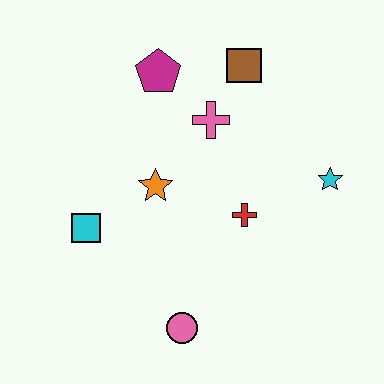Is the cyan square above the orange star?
No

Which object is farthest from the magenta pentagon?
The pink circle is farthest from the magenta pentagon.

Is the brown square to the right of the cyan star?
No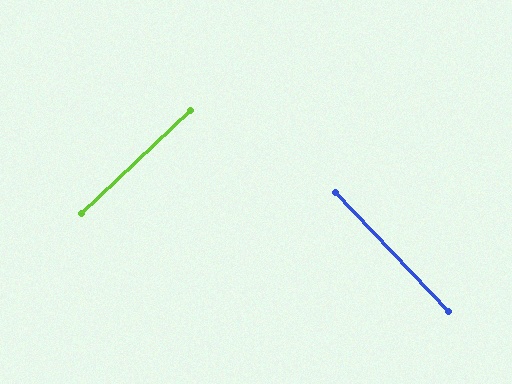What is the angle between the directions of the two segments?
Approximately 90 degrees.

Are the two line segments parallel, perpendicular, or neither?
Perpendicular — they meet at approximately 90°.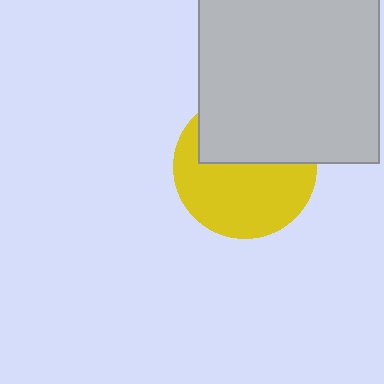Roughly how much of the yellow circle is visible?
About half of it is visible (roughly 58%).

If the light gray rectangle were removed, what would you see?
You would see the complete yellow circle.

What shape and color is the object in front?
The object in front is a light gray rectangle.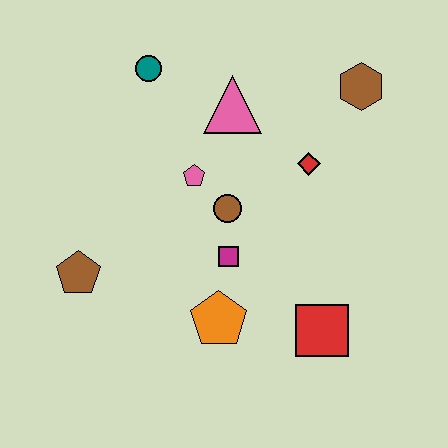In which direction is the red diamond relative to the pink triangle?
The red diamond is to the right of the pink triangle.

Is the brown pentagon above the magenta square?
No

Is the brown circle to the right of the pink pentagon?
Yes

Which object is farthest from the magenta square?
The brown hexagon is farthest from the magenta square.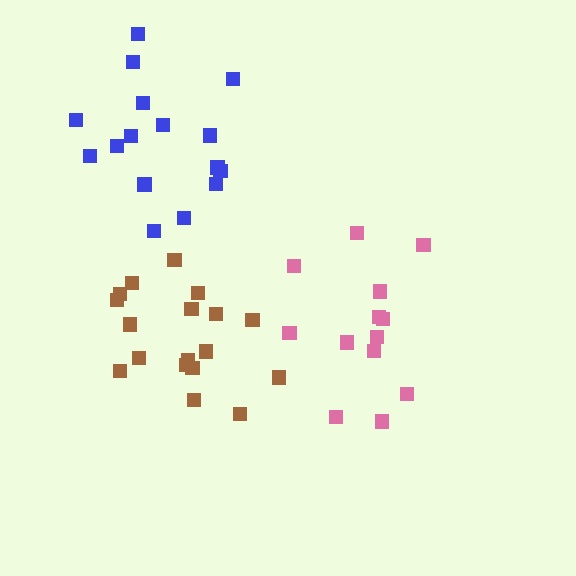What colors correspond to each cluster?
The clusters are colored: pink, blue, brown.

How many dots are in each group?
Group 1: 13 dots, Group 2: 16 dots, Group 3: 18 dots (47 total).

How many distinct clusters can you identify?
There are 3 distinct clusters.